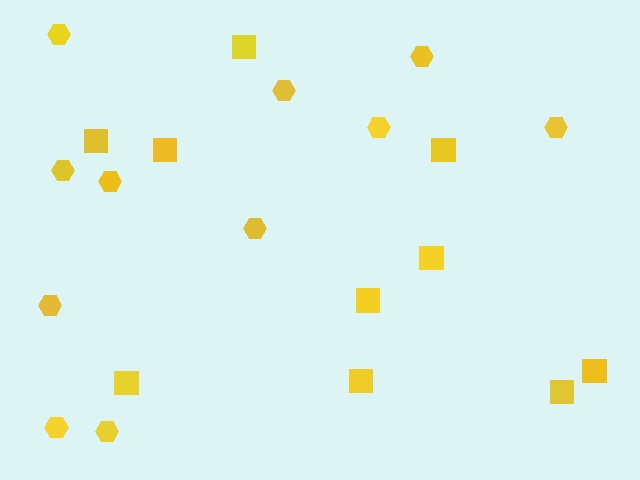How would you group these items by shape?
There are 2 groups: one group of hexagons (11) and one group of squares (10).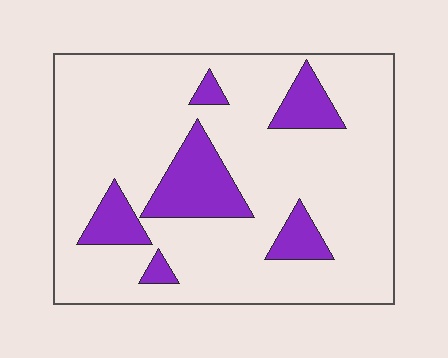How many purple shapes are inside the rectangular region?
6.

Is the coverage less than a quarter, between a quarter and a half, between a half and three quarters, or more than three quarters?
Less than a quarter.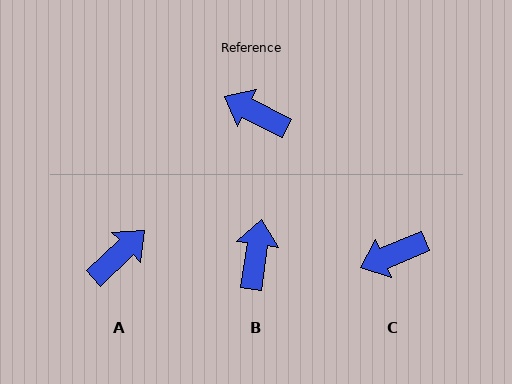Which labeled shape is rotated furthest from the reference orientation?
A, about 109 degrees away.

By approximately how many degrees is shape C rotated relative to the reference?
Approximately 49 degrees counter-clockwise.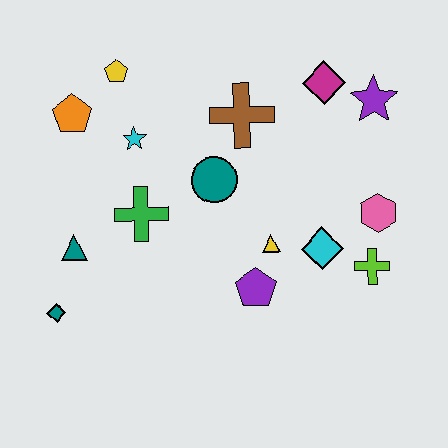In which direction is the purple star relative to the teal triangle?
The purple star is to the right of the teal triangle.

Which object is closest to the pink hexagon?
The lime cross is closest to the pink hexagon.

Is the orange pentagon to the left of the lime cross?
Yes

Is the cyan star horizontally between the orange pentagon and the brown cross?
Yes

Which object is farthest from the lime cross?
The orange pentagon is farthest from the lime cross.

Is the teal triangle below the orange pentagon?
Yes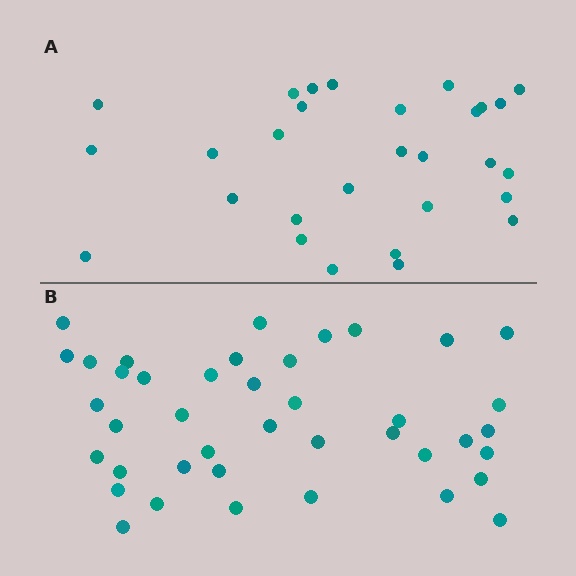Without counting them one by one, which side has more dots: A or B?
Region B (the bottom region) has more dots.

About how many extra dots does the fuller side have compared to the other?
Region B has roughly 12 or so more dots than region A.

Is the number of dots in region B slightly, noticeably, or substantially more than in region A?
Region B has noticeably more, but not dramatically so. The ratio is roughly 1.4 to 1.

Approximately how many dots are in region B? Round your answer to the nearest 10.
About 40 dots. (The exact count is 41, which rounds to 40.)